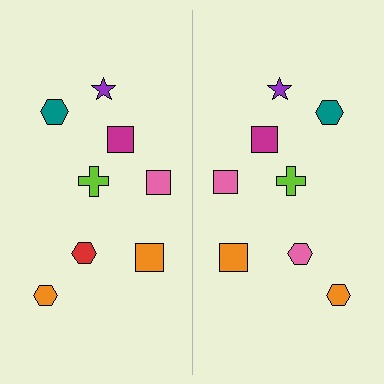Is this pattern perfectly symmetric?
No, the pattern is not perfectly symmetric. The pink hexagon on the right side breaks the symmetry — its mirror counterpart is red.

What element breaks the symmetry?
The pink hexagon on the right side breaks the symmetry — its mirror counterpart is red.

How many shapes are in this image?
There are 16 shapes in this image.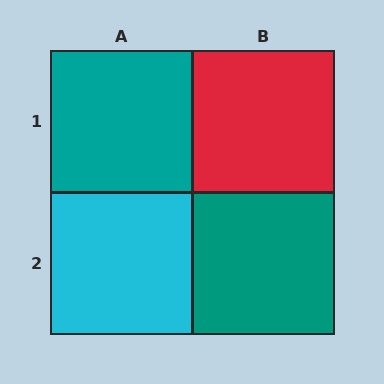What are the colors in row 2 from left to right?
Cyan, teal.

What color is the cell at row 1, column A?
Teal.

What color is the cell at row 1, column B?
Red.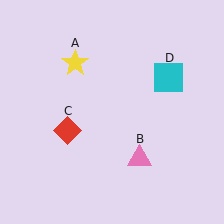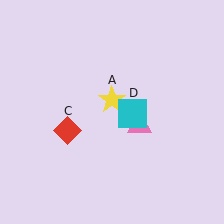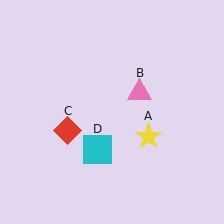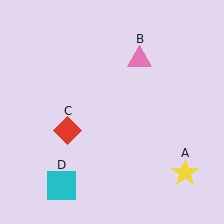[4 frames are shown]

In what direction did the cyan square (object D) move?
The cyan square (object D) moved down and to the left.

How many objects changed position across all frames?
3 objects changed position: yellow star (object A), pink triangle (object B), cyan square (object D).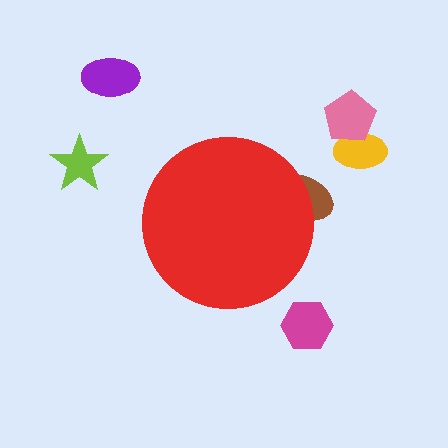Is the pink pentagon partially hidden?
No, the pink pentagon is fully visible.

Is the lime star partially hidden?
No, the lime star is fully visible.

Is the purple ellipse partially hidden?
No, the purple ellipse is fully visible.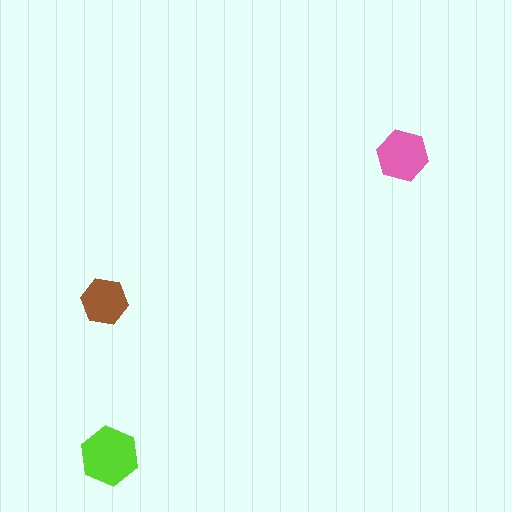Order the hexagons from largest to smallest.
the lime one, the pink one, the brown one.